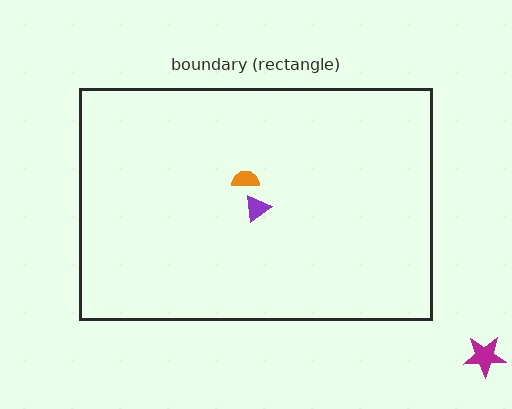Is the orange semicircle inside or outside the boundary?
Inside.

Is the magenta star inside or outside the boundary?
Outside.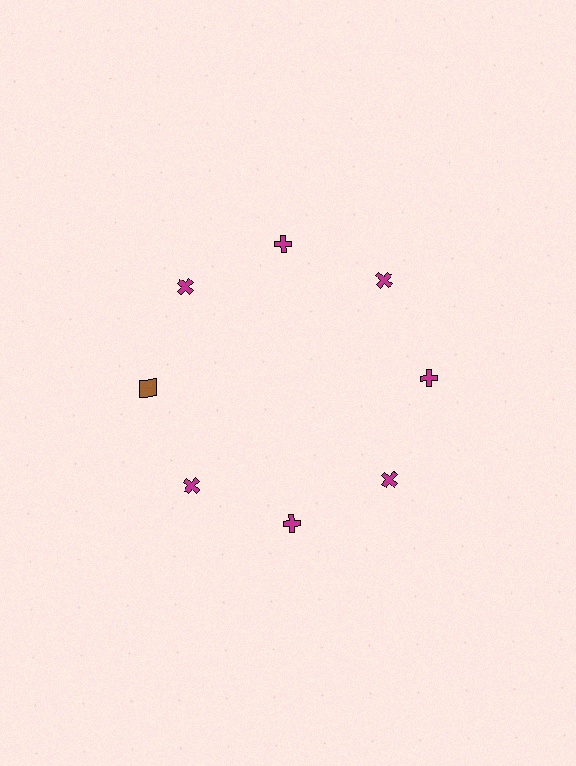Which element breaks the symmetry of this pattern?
The brown square at roughly the 9 o'clock position breaks the symmetry. All other shapes are magenta crosses.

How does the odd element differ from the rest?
It differs in both color (brown instead of magenta) and shape (square instead of cross).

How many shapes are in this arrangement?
There are 8 shapes arranged in a ring pattern.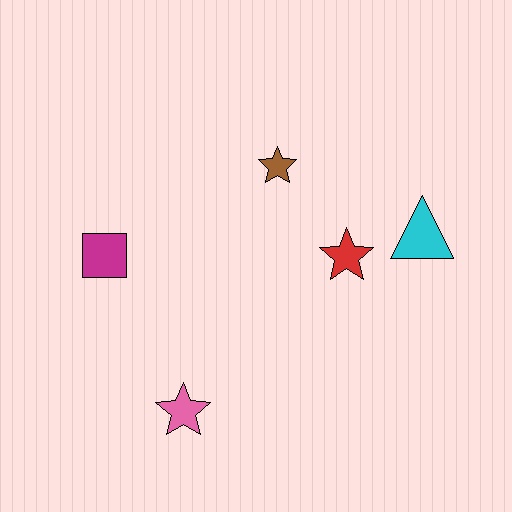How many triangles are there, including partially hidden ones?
There is 1 triangle.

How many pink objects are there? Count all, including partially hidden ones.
There is 1 pink object.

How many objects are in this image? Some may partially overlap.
There are 5 objects.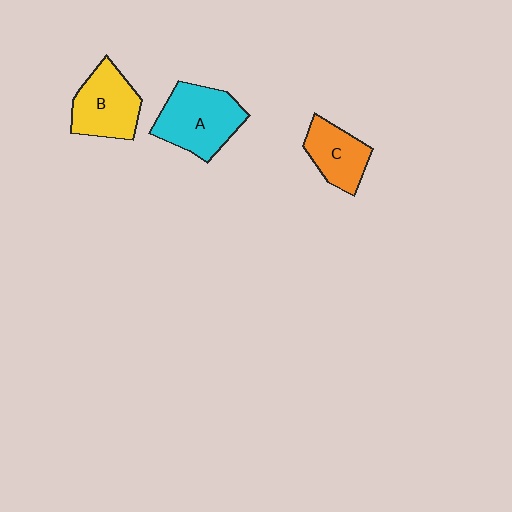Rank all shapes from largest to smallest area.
From largest to smallest: A (cyan), B (yellow), C (orange).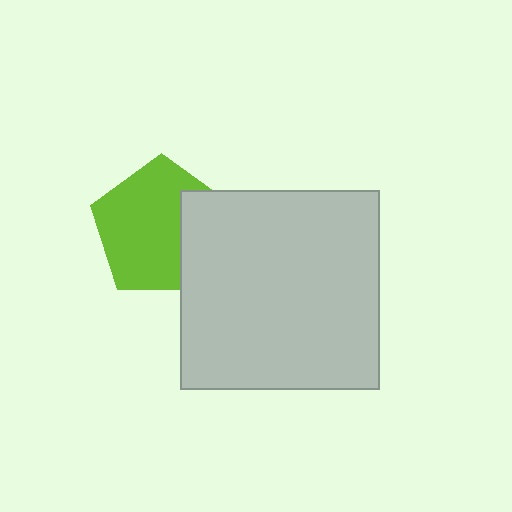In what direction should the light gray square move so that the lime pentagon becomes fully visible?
The light gray square should move right. That is the shortest direction to clear the overlap and leave the lime pentagon fully visible.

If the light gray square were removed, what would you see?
You would see the complete lime pentagon.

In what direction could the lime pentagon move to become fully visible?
The lime pentagon could move left. That would shift it out from behind the light gray square entirely.